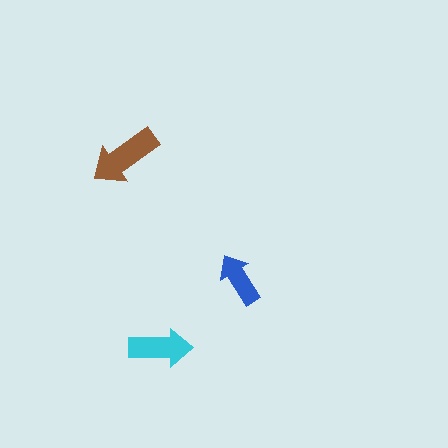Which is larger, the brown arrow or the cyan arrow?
The brown one.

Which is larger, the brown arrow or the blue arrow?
The brown one.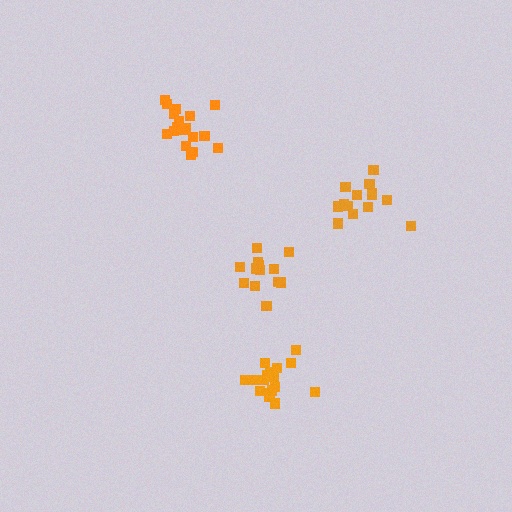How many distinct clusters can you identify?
There are 4 distinct clusters.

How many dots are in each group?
Group 1: 19 dots, Group 2: 18 dots, Group 3: 13 dots, Group 4: 14 dots (64 total).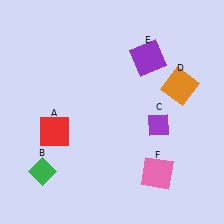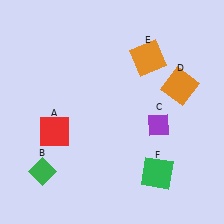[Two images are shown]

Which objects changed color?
E changed from purple to orange. F changed from pink to green.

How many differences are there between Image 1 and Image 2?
There are 2 differences between the two images.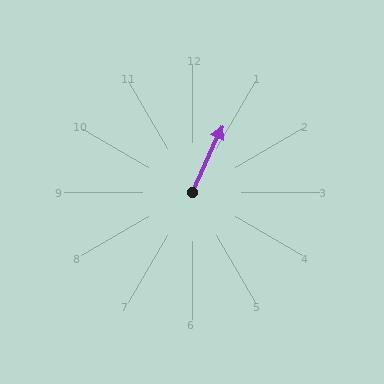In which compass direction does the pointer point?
Northeast.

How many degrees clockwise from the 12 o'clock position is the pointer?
Approximately 25 degrees.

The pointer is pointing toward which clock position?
Roughly 1 o'clock.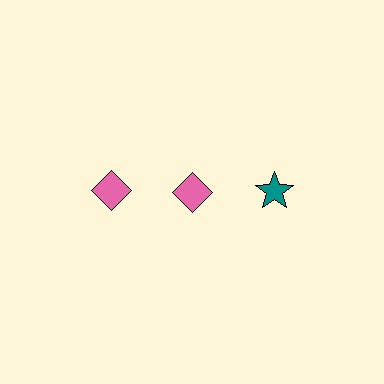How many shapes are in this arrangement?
There are 3 shapes arranged in a grid pattern.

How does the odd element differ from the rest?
It differs in both color (teal instead of pink) and shape (star instead of diamond).